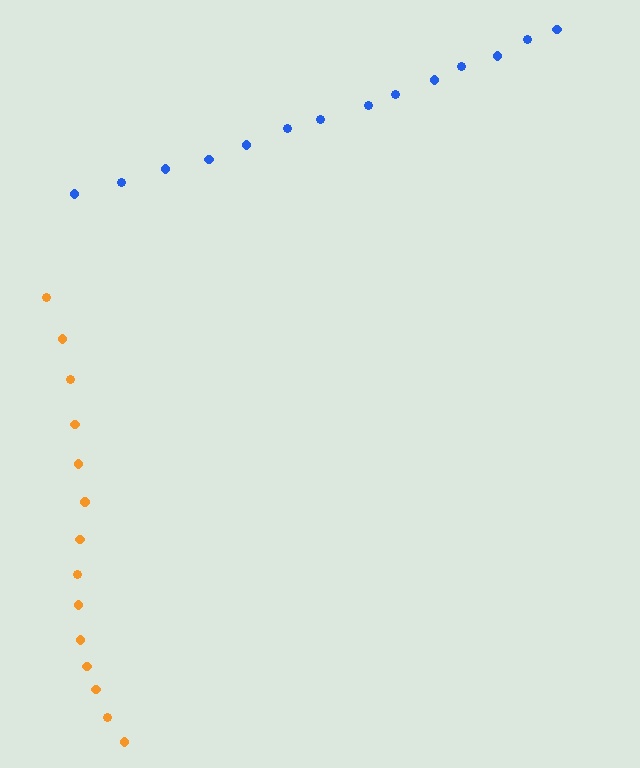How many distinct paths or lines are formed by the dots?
There are 2 distinct paths.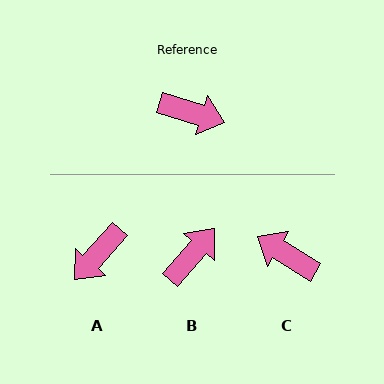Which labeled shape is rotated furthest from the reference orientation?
C, about 165 degrees away.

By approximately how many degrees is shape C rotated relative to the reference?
Approximately 165 degrees counter-clockwise.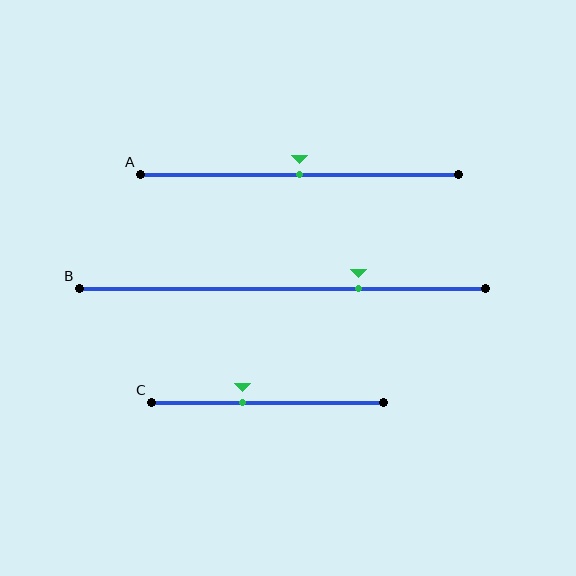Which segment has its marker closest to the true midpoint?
Segment A has its marker closest to the true midpoint.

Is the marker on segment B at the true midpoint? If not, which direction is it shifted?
No, the marker on segment B is shifted to the right by about 19% of the segment length.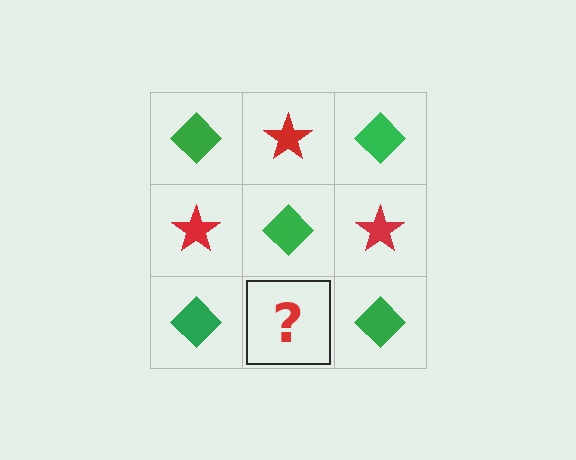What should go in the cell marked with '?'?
The missing cell should contain a red star.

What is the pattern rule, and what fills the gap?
The rule is that it alternates green diamond and red star in a checkerboard pattern. The gap should be filled with a red star.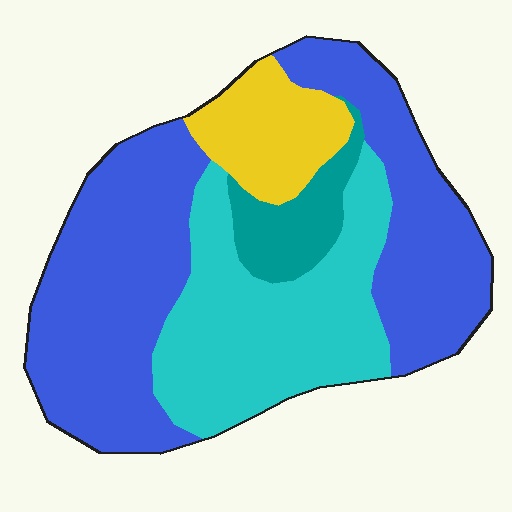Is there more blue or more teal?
Blue.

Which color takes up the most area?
Blue, at roughly 50%.